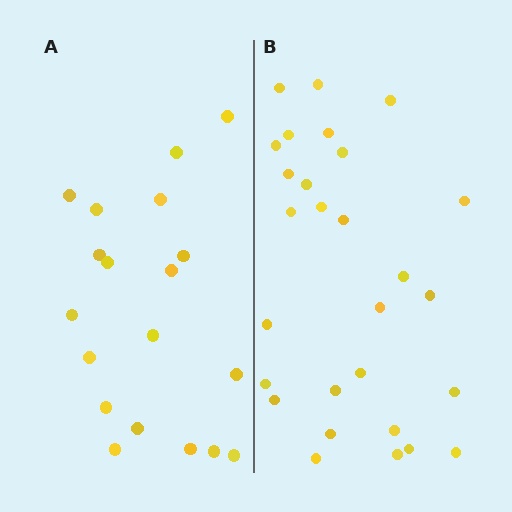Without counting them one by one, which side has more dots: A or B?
Region B (the right region) has more dots.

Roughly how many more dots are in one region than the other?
Region B has roughly 8 or so more dots than region A.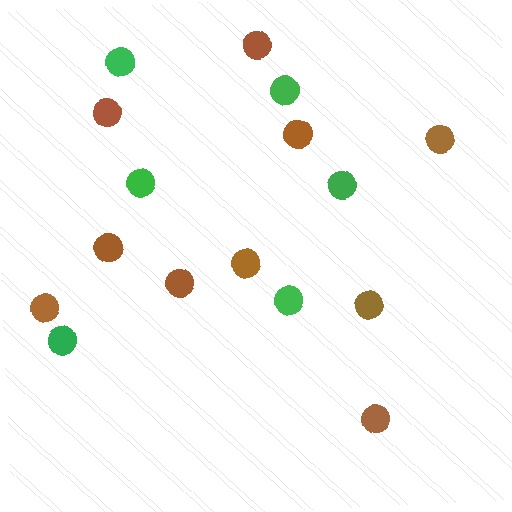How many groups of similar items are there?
There are 2 groups: one group of green circles (6) and one group of brown circles (10).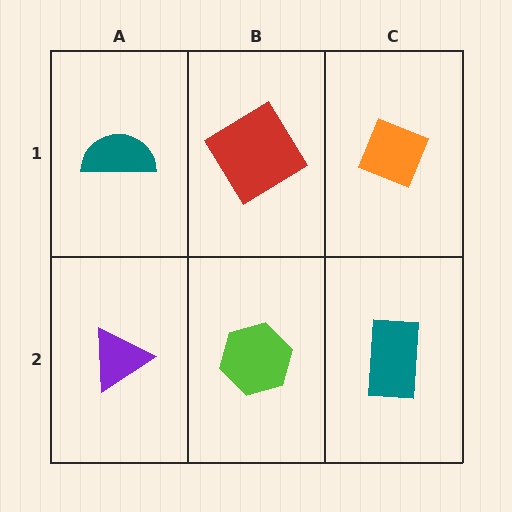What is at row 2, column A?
A purple triangle.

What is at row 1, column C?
An orange diamond.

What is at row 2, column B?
A lime hexagon.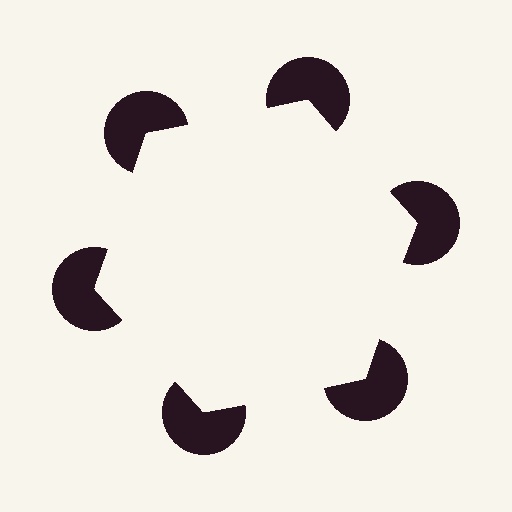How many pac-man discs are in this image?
There are 6 — one at each vertex of the illusory hexagon.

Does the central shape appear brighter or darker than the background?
It typically appears slightly brighter than the background, even though no actual brightness change is drawn.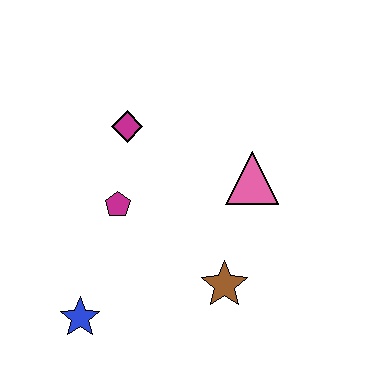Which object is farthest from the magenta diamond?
The blue star is farthest from the magenta diamond.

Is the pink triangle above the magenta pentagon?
Yes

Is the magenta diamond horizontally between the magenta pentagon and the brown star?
Yes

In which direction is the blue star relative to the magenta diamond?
The blue star is below the magenta diamond.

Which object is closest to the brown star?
The pink triangle is closest to the brown star.